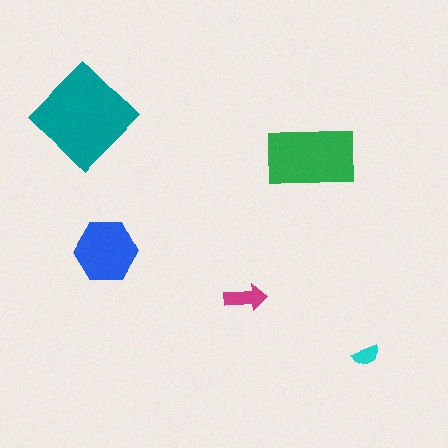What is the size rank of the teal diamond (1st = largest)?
1st.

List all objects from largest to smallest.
The teal diamond, the green rectangle, the blue hexagon, the magenta arrow, the cyan semicircle.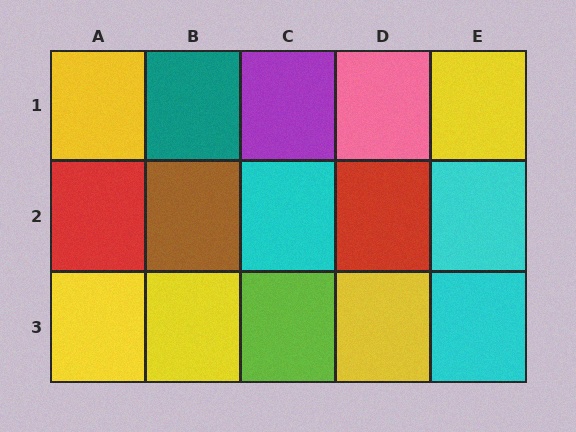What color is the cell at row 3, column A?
Yellow.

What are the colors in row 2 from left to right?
Red, brown, cyan, red, cyan.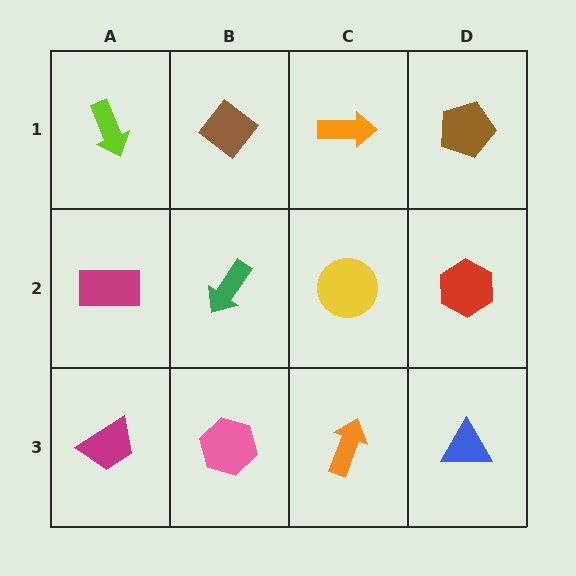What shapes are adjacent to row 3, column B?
A green arrow (row 2, column B), a magenta trapezoid (row 3, column A), an orange arrow (row 3, column C).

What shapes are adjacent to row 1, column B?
A green arrow (row 2, column B), a lime arrow (row 1, column A), an orange arrow (row 1, column C).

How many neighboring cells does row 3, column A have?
2.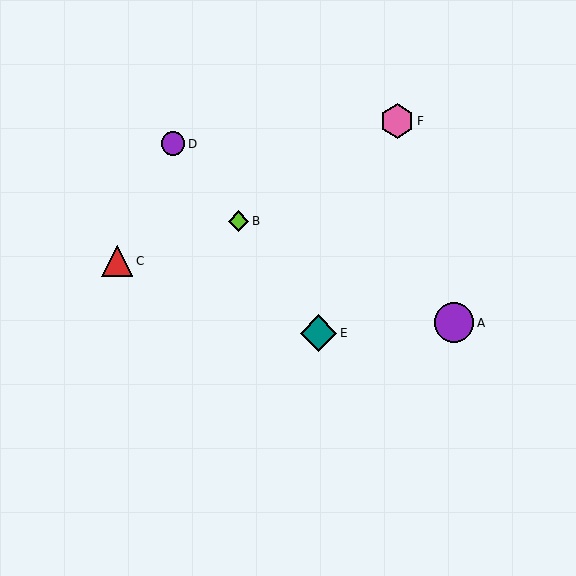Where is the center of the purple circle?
The center of the purple circle is at (454, 323).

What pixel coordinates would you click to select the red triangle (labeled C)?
Click at (117, 261) to select the red triangle C.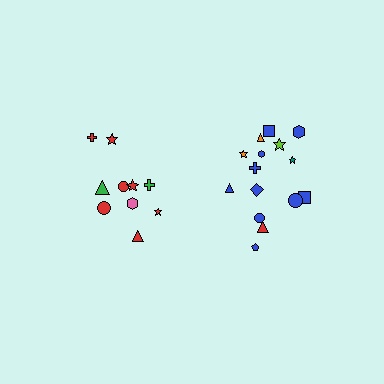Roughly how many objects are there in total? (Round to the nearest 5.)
Roughly 25 objects in total.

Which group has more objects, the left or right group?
The right group.